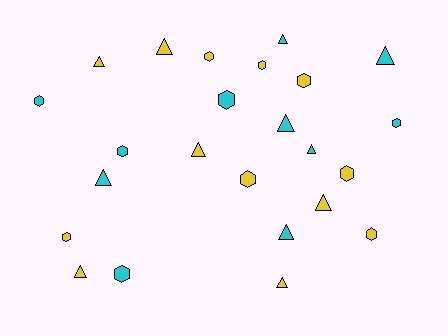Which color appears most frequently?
Yellow, with 13 objects.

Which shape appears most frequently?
Hexagon, with 12 objects.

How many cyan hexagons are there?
There are 5 cyan hexagons.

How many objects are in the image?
There are 24 objects.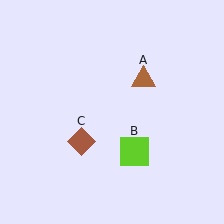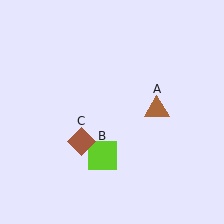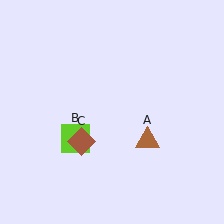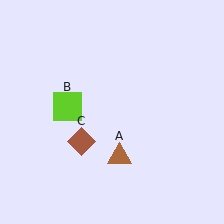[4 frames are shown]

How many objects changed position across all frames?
2 objects changed position: brown triangle (object A), lime square (object B).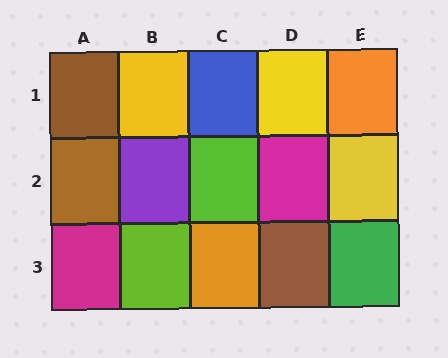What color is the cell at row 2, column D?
Magenta.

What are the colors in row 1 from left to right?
Brown, yellow, blue, yellow, orange.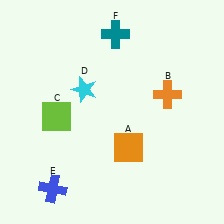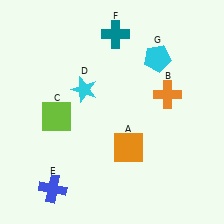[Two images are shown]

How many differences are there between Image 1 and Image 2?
There is 1 difference between the two images.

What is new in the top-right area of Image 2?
A cyan pentagon (G) was added in the top-right area of Image 2.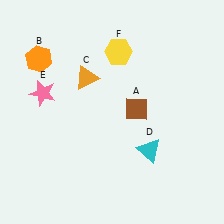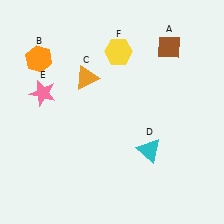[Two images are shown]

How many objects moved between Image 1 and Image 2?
1 object moved between the two images.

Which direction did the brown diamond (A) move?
The brown diamond (A) moved up.